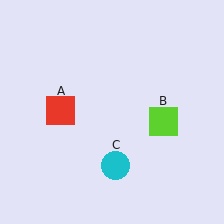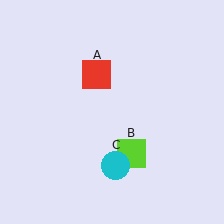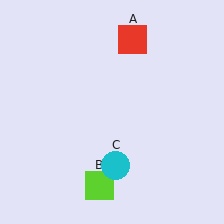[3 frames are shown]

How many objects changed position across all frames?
2 objects changed position: red square (object A), lime square (object B).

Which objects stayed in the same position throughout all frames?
Cyan circle (object C) remained stationary.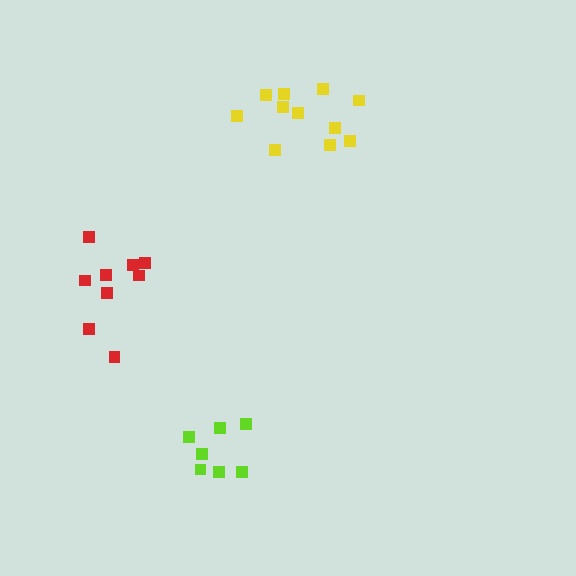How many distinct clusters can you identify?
There are 3 distinct clusters.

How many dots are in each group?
Group 1: 11 dots, Group 2: 9 dots, Group 3: 7 dots (27 total).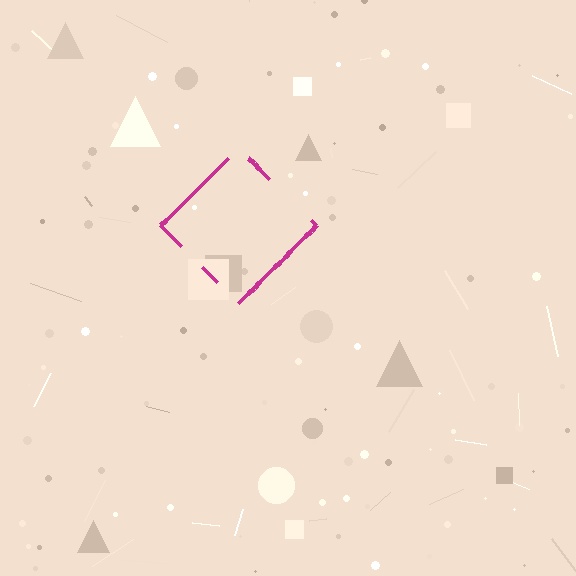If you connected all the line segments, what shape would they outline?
They would outline a diamond.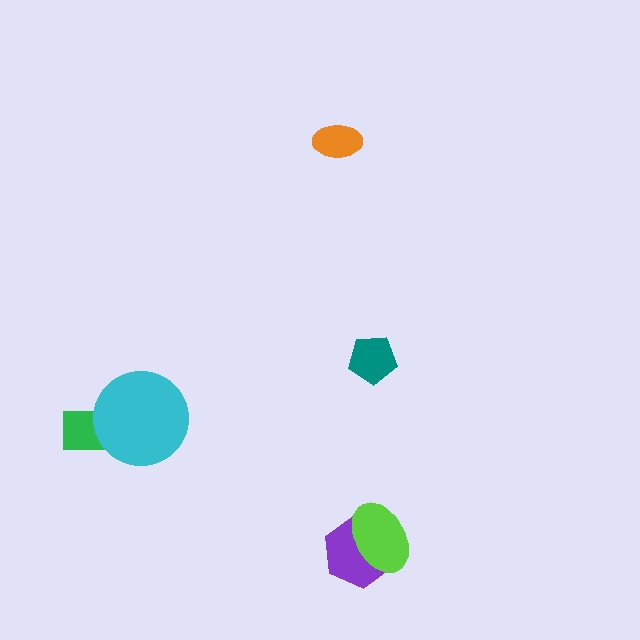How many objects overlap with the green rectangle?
1 object overlaps with the green rectangle.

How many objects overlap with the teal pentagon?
0 objects overlap with the teal pentagon.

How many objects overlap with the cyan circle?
1 object overlaps with the cyan circle.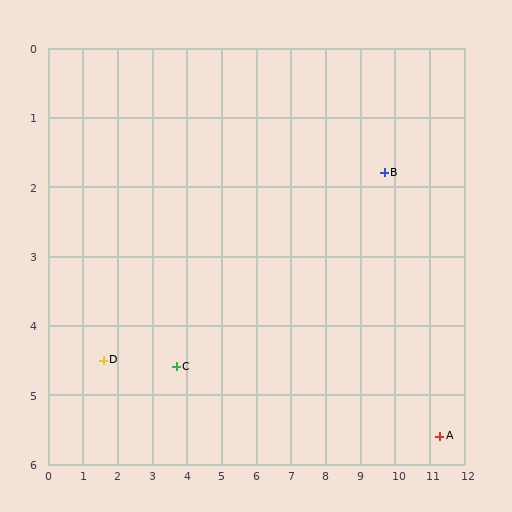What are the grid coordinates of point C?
Point C is at approximately (3.7, 4.6).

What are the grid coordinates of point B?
Point B is at approximately (9.7, 1.8).